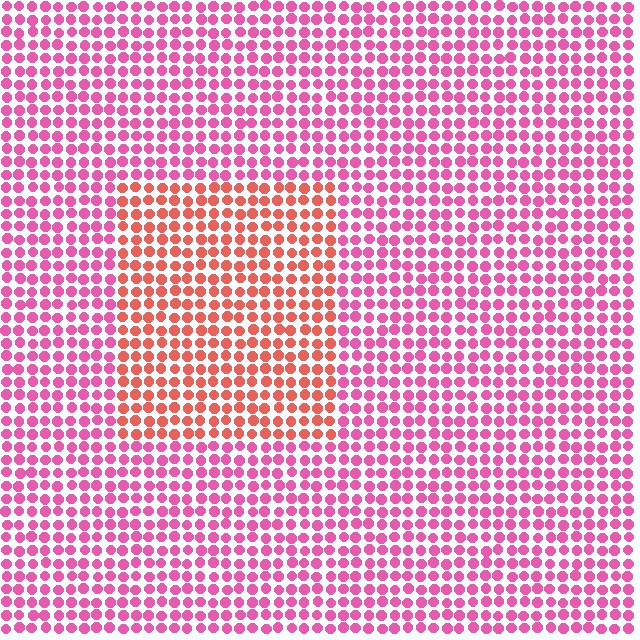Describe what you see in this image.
The image is filled with small pink elements in a uniform arrangement. A rectangle-shaped region is visible where the elements are tinted to a slightly different hue, forming a subtle color boundary.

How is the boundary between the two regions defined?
The boundary is defined purely by a slight shift in hue (about 39 degrees). Spacing, size, and orientation are identical on both sides.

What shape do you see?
I see a rectangle.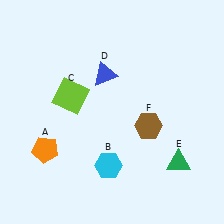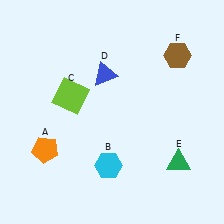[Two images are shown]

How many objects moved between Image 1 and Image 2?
1 object moved between the two images.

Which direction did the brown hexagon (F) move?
The brown hexagon (F) moved up.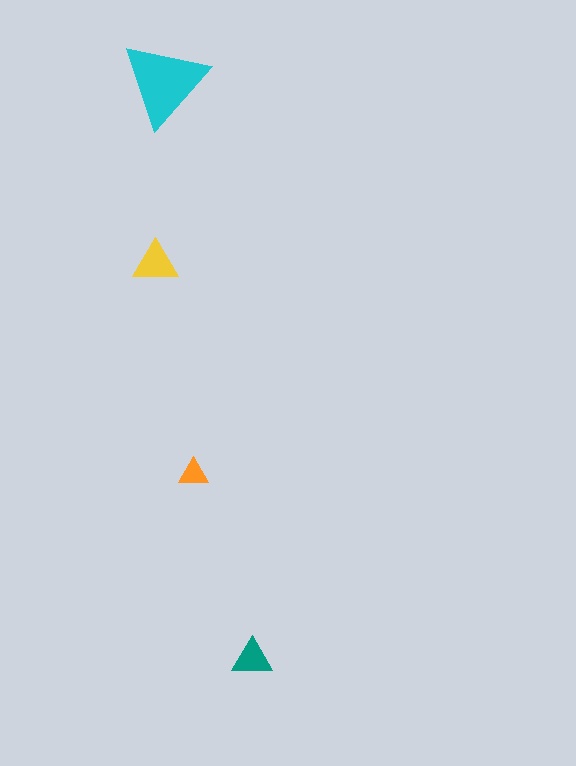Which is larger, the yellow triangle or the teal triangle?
The yellow one.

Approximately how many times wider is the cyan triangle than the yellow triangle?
About 2 times wider.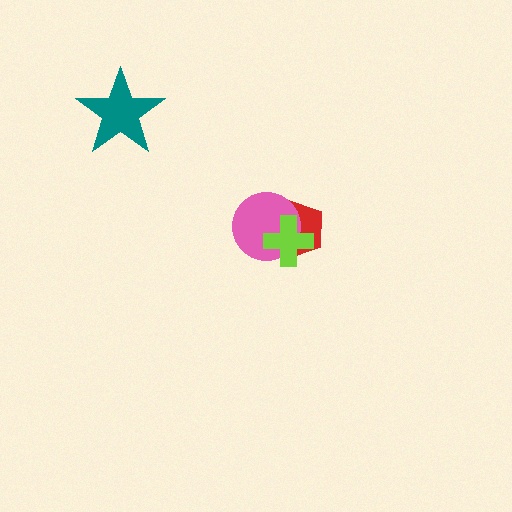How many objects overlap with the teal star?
0 objects overlap with the teal star.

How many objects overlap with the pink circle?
2 objects overlap with the pink circle.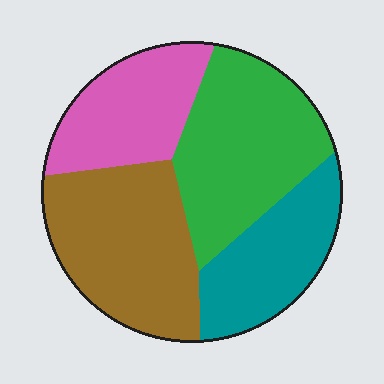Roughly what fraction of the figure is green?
Green takes up about one third (1/3) of the figure.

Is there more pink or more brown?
Brown.